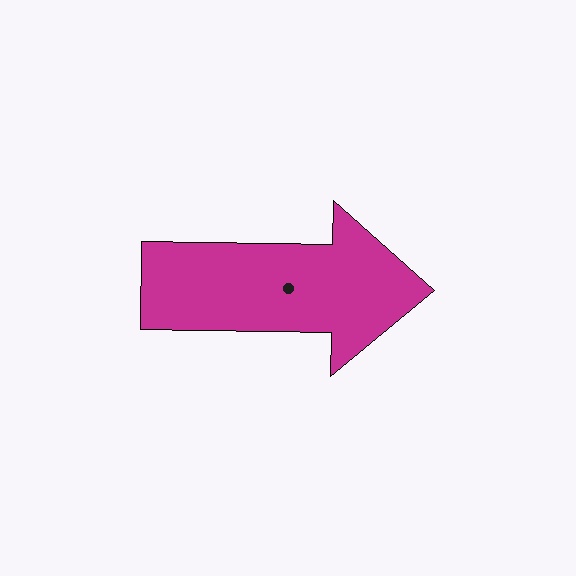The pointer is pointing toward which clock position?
Roughly 3 o'clock.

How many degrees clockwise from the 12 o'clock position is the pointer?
Approximately 91 degrees.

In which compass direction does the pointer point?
East.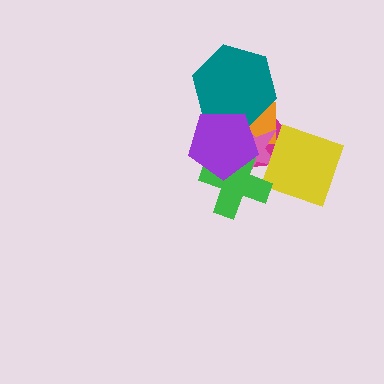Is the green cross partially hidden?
Yes, it is partially covered by another shape.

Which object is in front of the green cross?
The purple pentagon is in front of the green cross.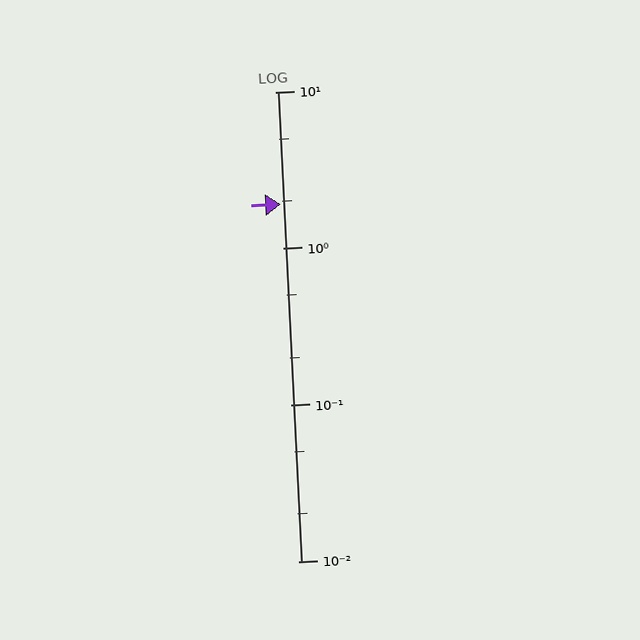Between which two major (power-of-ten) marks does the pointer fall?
The pointer is between 1 and 10.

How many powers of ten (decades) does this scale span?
The scale spans 3 decades, from 0.01 to 10.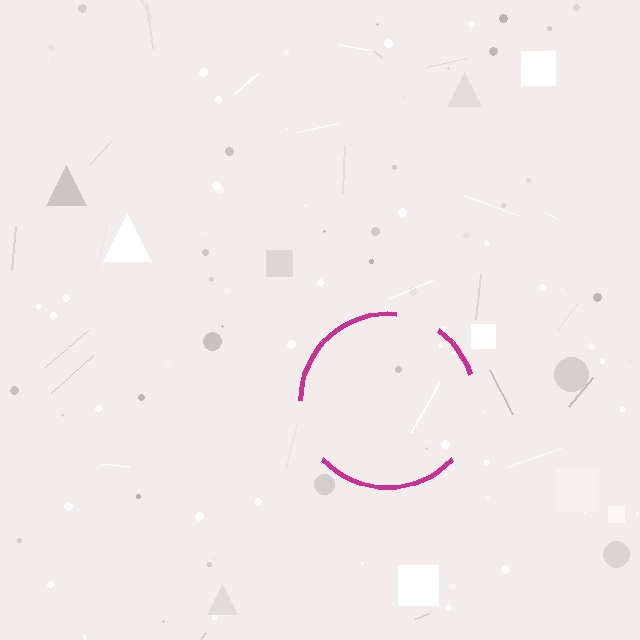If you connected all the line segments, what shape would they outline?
They would outline a circle.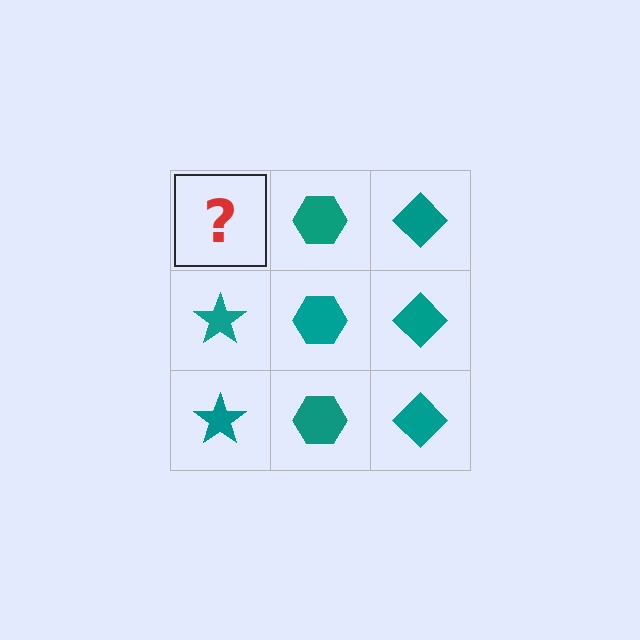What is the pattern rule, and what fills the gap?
The rule is that each column has a consistent shape. The gap should be filled with a teal star.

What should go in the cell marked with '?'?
The missing cell should contain a teal star.